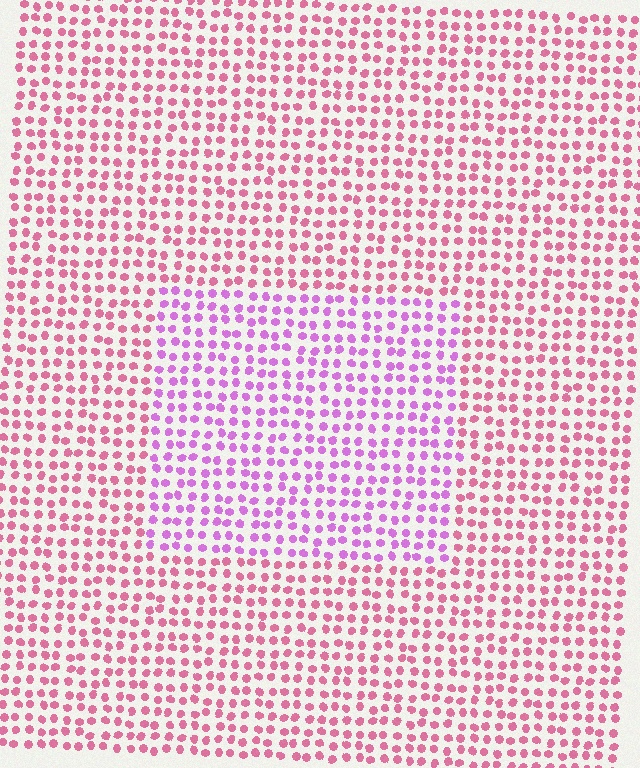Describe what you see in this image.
The image is filled with small pink elements in a uniform arrangement. A rectangle-shaped region is visible where the elements are tinted to a slightly different hue, forming a subtle color boundary.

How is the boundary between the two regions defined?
The boundary is defined purely by a slight shift in hue (about 39 degrees). Spacing, size, and orientation are identical on both sides.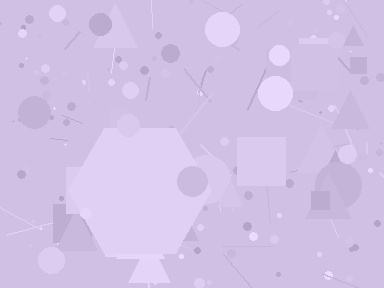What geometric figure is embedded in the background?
A hexagon is embedded in the background.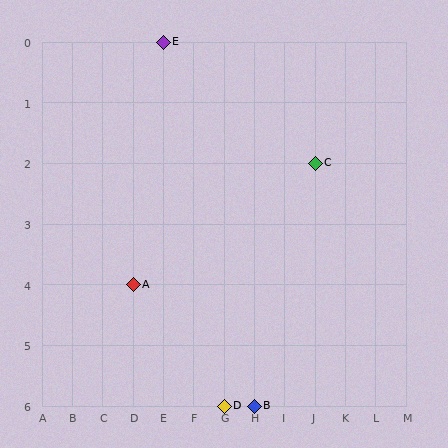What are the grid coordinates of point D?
Point D is at grid coordinates (G, 6).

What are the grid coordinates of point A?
Point A is at grid coordinates (D, 4).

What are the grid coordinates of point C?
Point C is at grid coordinates (J, 2).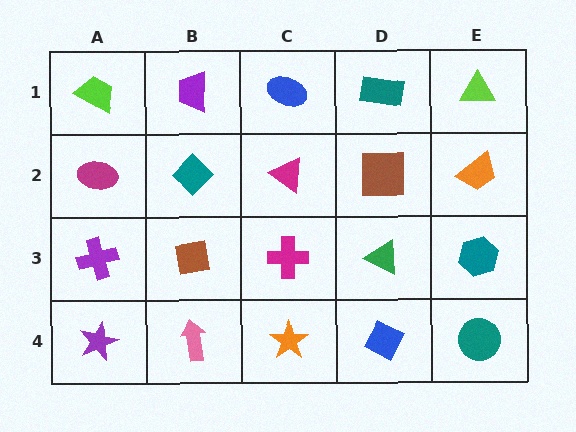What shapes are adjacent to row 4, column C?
A magenta cross (row 3, column C), a pink arrow (row 4, column B), a blue diamond (row 4, column D).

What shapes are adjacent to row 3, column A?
A magenta ellipse (row 2, column A), a purple star (row 4, column A), a brown square (row 3, column B).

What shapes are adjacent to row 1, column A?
A magenta ellipse (row 2, column A), a purple trapezoid (row 1, column B).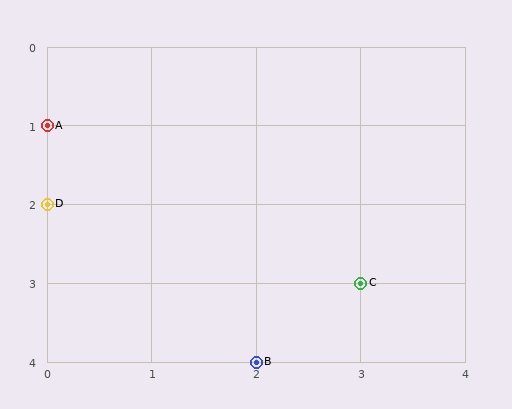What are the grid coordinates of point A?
Point A is at grid coordinates (0, 1).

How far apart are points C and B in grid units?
Points C and B are 1 column and 1 row apart (about 1.4 grid units diagonally).